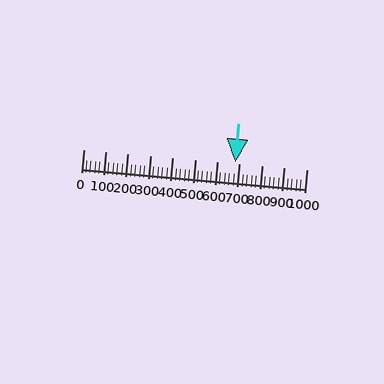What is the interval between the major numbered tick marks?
The major tick marks are spaced 100 units apart.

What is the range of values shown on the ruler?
The ruler shows values from 0 to 1000.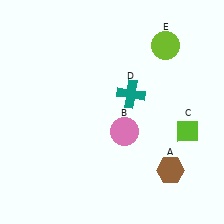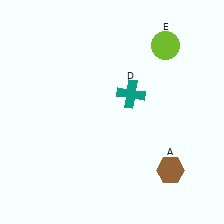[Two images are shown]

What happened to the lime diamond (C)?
The lime diamond (C) was removed in Image 2. It was in the bottom-right area of Image 1.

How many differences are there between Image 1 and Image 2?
There are 2 differences between the two images.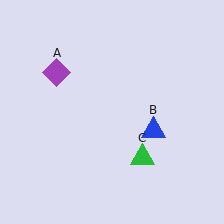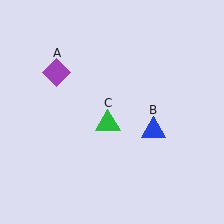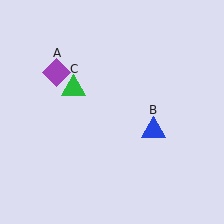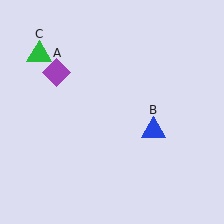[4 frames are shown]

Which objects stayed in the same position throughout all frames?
Purple diamond (object A) and blue triangle (object B) remained stationary.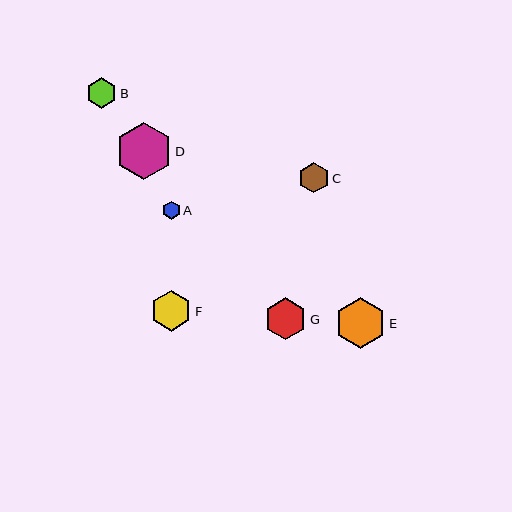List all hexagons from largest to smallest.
From largest to smallest: D, E, G, F, B, C, A.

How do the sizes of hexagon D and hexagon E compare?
Hexagon D and hexagon E are approximately the same size.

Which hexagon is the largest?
Hexagon D is the largest with a size of approximately 57 pixels.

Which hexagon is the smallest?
Hexagon A is the smallest with a size of approximately 18 pixels.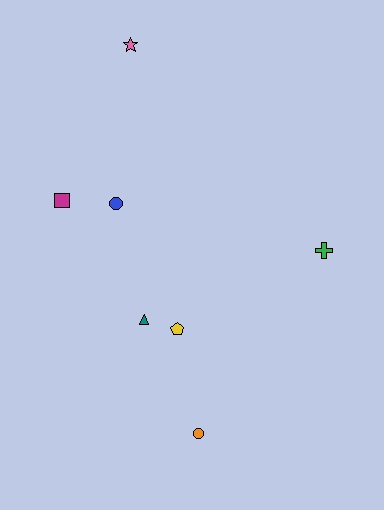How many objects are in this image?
There are 7 objects.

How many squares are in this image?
There is 1 square.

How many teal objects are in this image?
There is 1 teal object.